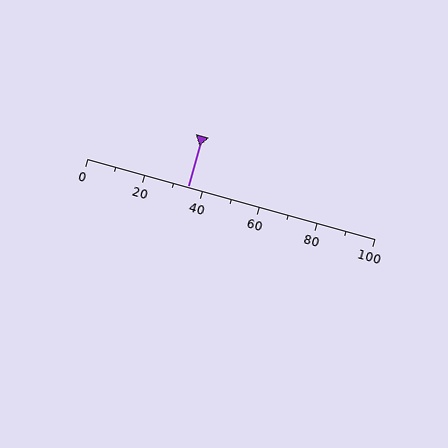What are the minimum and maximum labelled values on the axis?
The axis runs from 0 to 100.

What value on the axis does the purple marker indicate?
The marker indicates approximately 35.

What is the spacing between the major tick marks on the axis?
The major ticks are spaced 20 apart.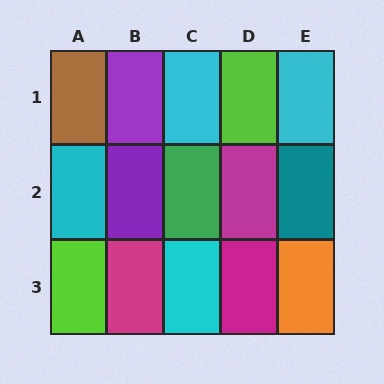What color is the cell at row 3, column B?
Magenta.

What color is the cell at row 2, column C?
Green.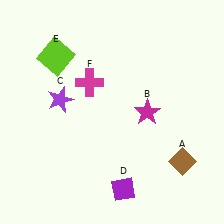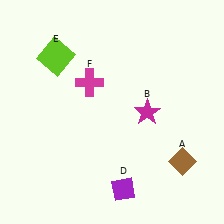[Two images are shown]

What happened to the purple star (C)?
The purple star (C) was removed in Image 2. It was in the top-left area of Image 1.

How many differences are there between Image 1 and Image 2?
There is 1 difference between the two images.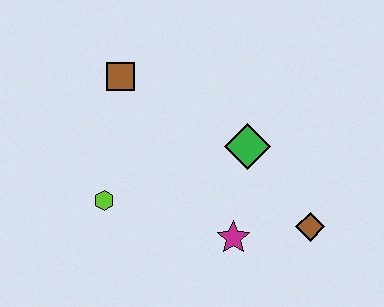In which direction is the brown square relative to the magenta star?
The brown square is above the magenta star.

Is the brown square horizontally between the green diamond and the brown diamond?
No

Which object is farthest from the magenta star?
The brown square is farthest from the magenta star.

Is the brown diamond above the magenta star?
Yes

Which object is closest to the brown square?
The lime hexagon is closest to the brown square.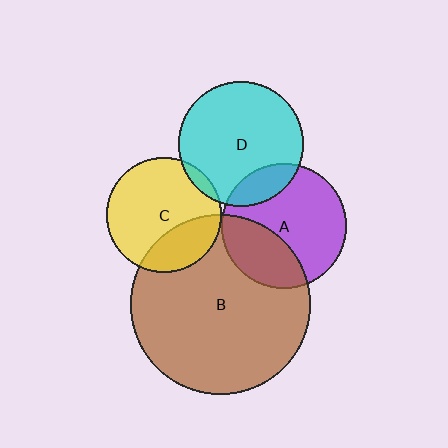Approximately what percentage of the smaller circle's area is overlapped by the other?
Approximately 25%.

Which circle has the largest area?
Circle B (brown).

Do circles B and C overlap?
Yes.